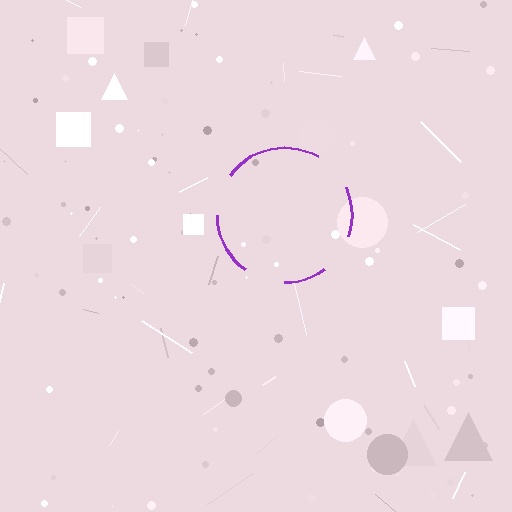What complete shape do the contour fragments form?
The contour fragments form a circle.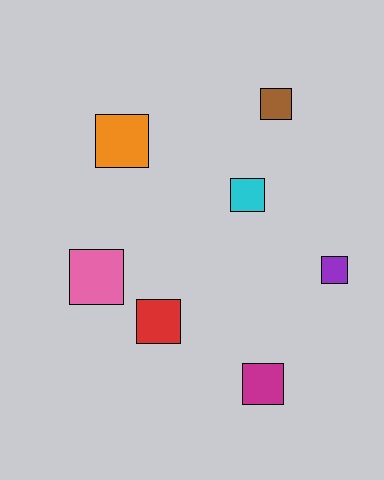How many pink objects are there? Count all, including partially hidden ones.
There is 1 pink object.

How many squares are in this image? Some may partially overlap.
There are 7 squares.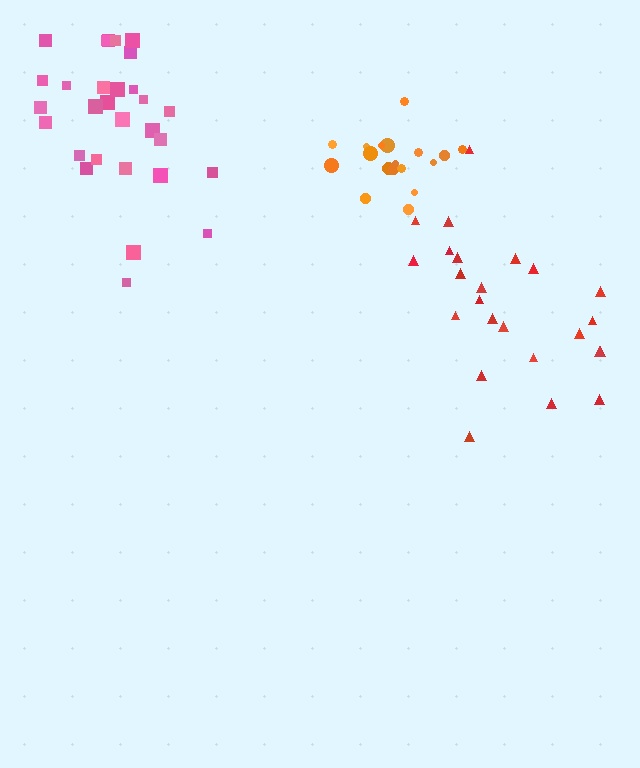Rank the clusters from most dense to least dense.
orange, pink, red.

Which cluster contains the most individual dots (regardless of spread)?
Pink (30).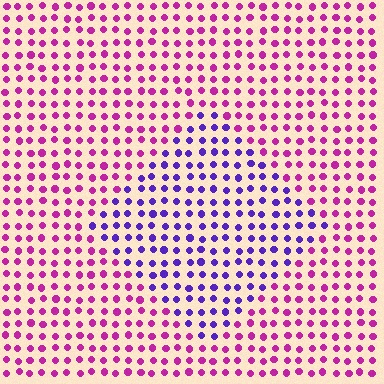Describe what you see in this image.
The image is filled with small magenta elements in a uniform arrangement. A diamond-shaped region is visible where the elements are tinted to a slightly different hue, forming a subtle color boundary.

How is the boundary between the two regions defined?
The boundary is defined purely by a slight shift in hue (about 51 degrees). Spacing, size, and orientation are identical on both sides.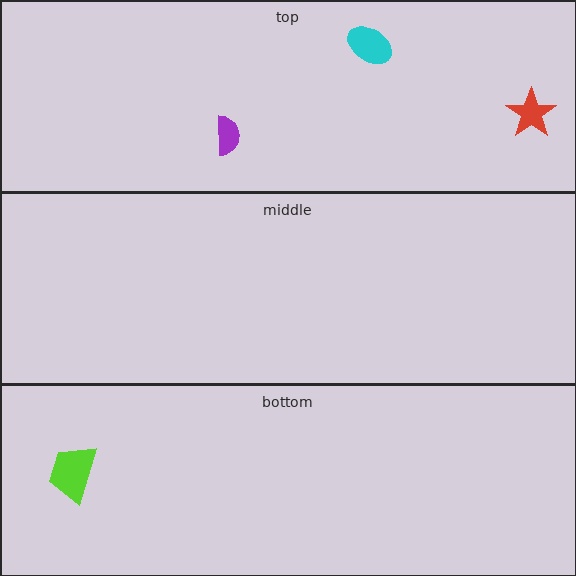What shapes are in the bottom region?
The lime trapezoid.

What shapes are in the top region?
The cyan ellipse, the red star, the purple semicircle.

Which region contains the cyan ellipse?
The top region.